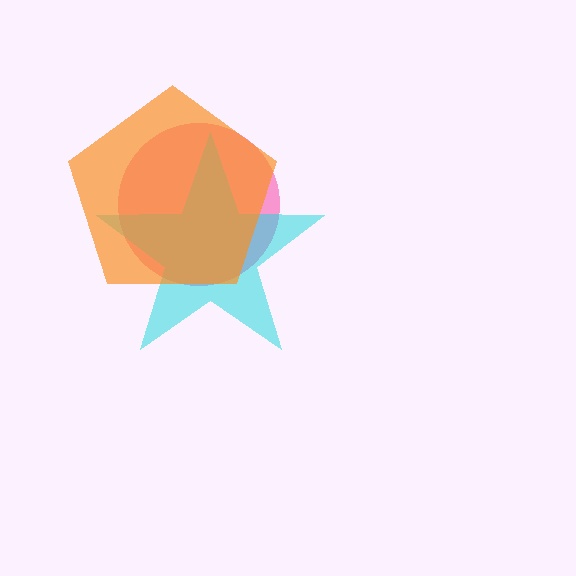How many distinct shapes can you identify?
There are 3 distinct shapes: a pink circle, a cyan star, an orange pentagon.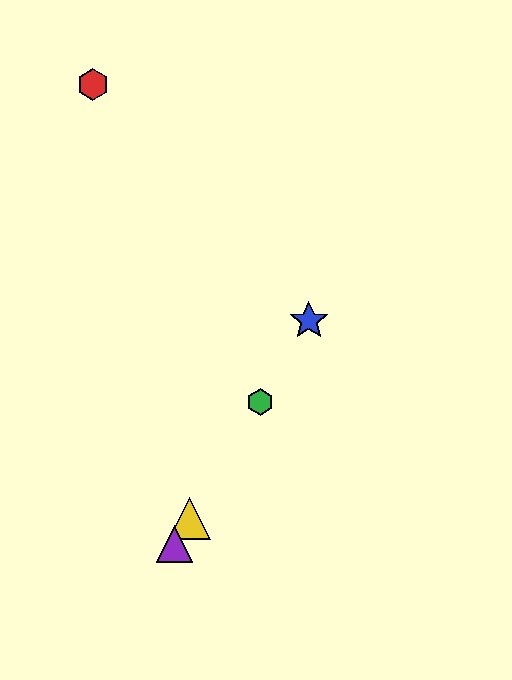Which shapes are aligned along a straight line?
The blue star, the green hexagon, the yellow triangle, the purple triangle are aligned along a straight line.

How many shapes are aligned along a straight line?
4 shapes (the blue star, the green hexagon, the yellow triangle, the purple triangle) are aligned along a straight line.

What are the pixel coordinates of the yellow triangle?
The yellow triangle is at (190, 518).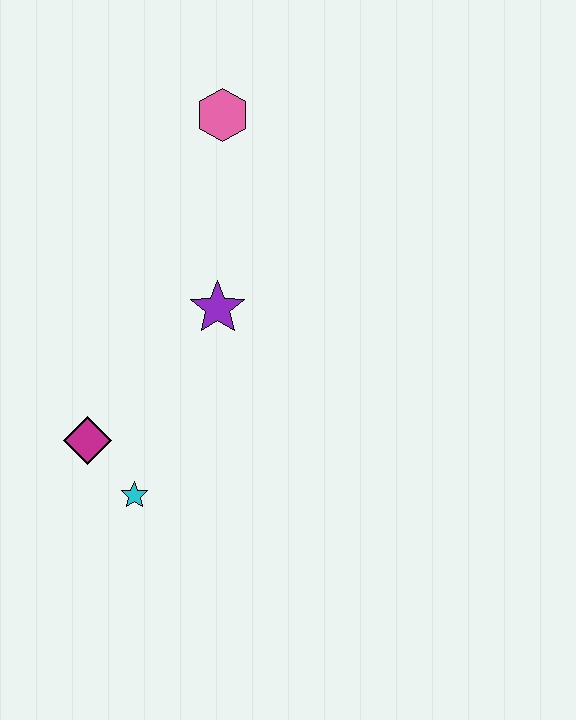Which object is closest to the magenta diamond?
The cyan star is closest to the magenta diamond.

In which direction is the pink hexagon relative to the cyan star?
The pink hexagon is above the cyan star.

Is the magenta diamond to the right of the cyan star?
No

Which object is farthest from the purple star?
The cyan star is farthest from the purple star.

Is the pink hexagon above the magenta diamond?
Yes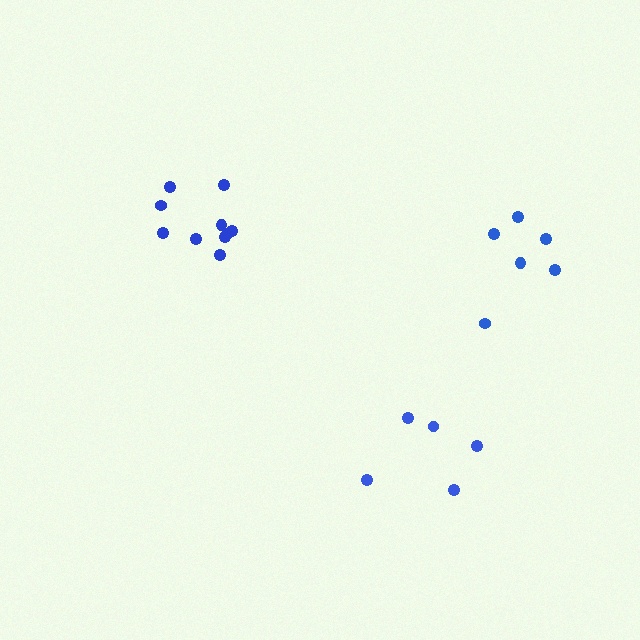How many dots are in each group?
Group 1: 5 dots, Group 2: 10 dots, Group 3: 6 dots (21 total).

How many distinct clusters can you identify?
There are 3 distinct clusters.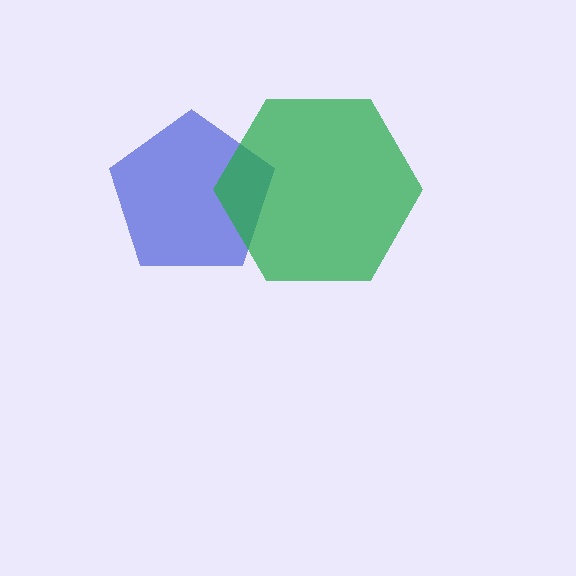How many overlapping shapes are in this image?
There are 2 overlapping shapes in the image.